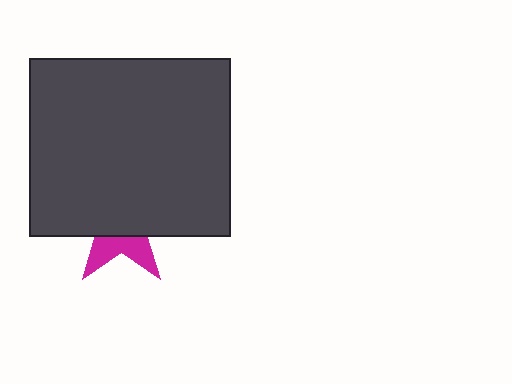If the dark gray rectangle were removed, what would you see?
You would see the complete magenta star.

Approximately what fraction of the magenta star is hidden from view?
Roughly 67% of the magenta star is hidden behind the dark gray rectangle.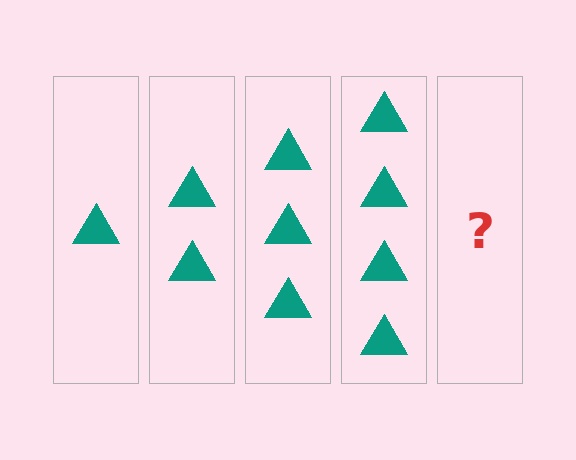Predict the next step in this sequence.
The next step is 5 triangles.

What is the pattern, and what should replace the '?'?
The pattern is that each step adds one more triangle. The '?' should be 5 triangles.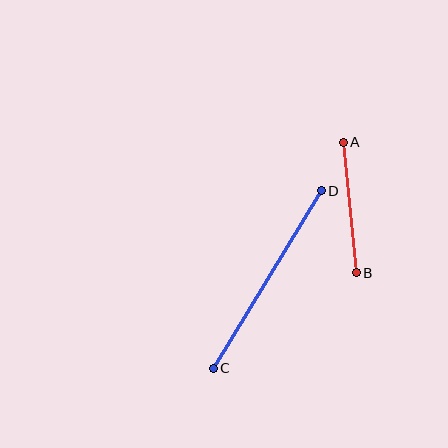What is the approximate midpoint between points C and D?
The midpoint is at approximately (267, 280) pixels.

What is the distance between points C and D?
The distance is approximately 207 pixels.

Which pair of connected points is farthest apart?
Points C and D are farthest apart.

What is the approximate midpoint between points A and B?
The midpoint is at approximately (350, 208) pixels.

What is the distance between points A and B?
The distance is approximately 131 pixels.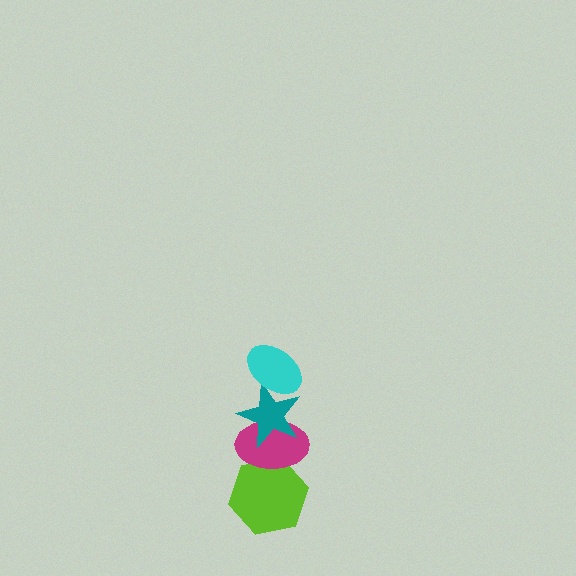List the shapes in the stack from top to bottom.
From top to bottom: the cyan ellipse, the teal star, the magenta ellipse, the lime hexagon.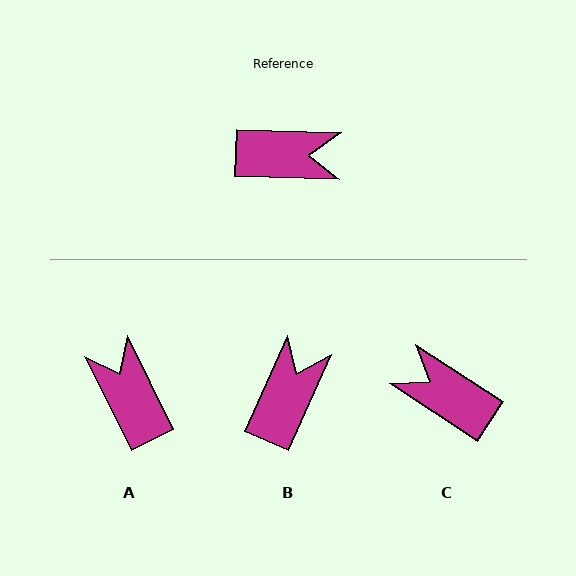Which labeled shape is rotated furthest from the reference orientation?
C, about 148 degrees away.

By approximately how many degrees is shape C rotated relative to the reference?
Approximately 148 degrees counter-clockwise.